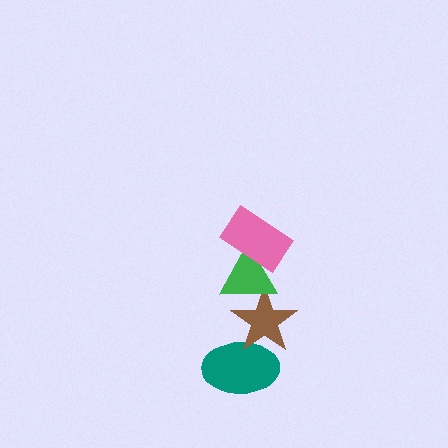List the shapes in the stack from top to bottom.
From top to bottom: the pink rectangle, the green triangle, the brown star, the teal ellipse.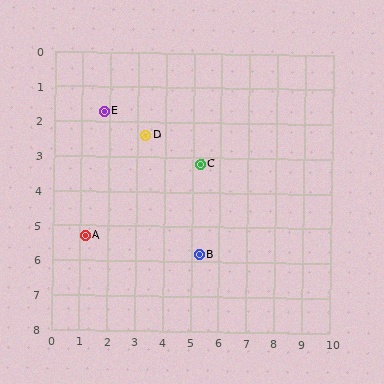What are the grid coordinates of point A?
Point A is at approximately (1.2, 5.3).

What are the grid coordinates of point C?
Point C is at approximately (5.3, 3.2).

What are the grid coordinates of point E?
Point E is at approximately (1.8, 1.7).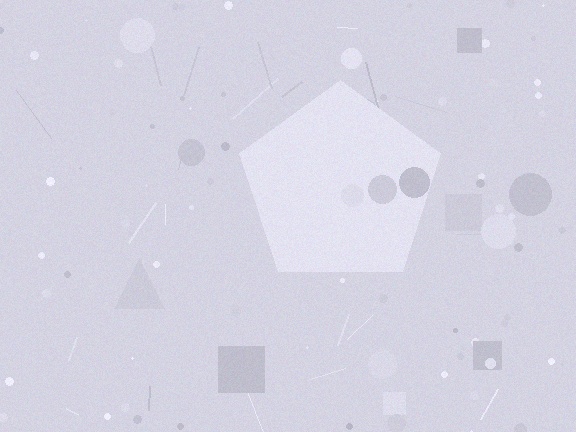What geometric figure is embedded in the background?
A pentagon is embedded in the background.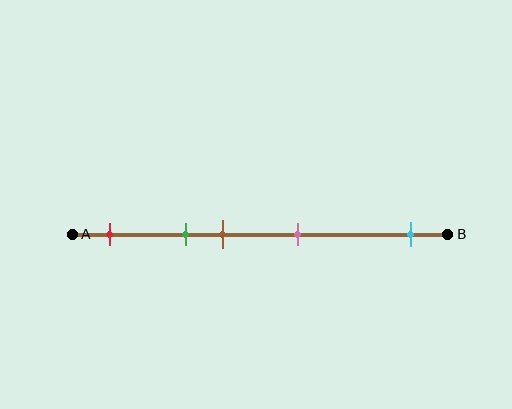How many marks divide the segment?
There are 5 marks dividing the segment.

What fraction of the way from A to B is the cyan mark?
The cyan mark is approximately 90% (0.9) of the way from A to B.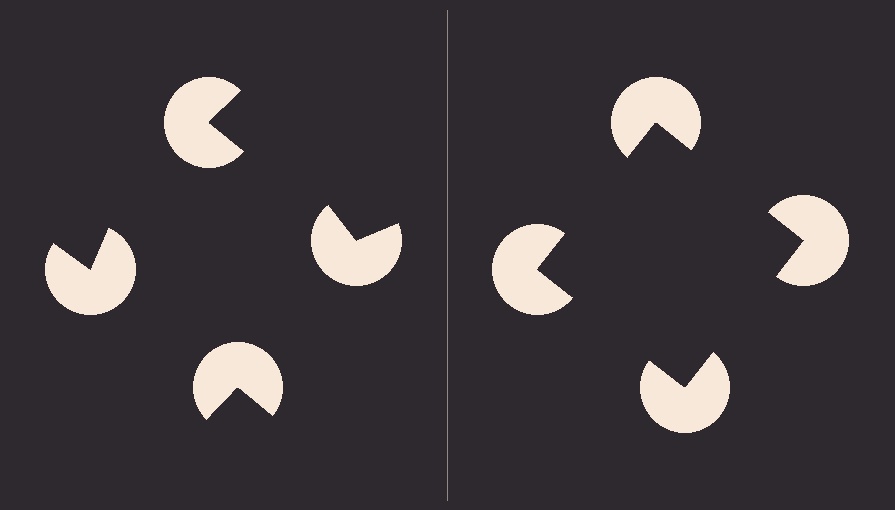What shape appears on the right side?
An illusory square.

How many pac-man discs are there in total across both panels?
8 — 4 on each side.